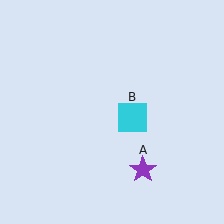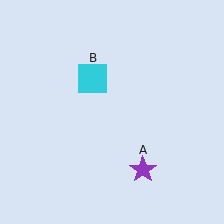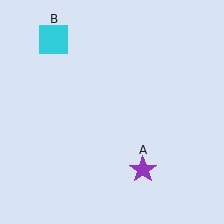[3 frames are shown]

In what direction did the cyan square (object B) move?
The cyan square (object B) moved up and to the left.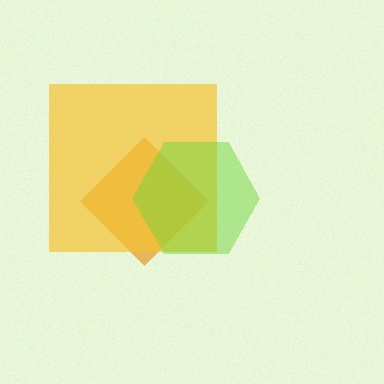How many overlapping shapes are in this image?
There are 3 overlapping shapes in the image.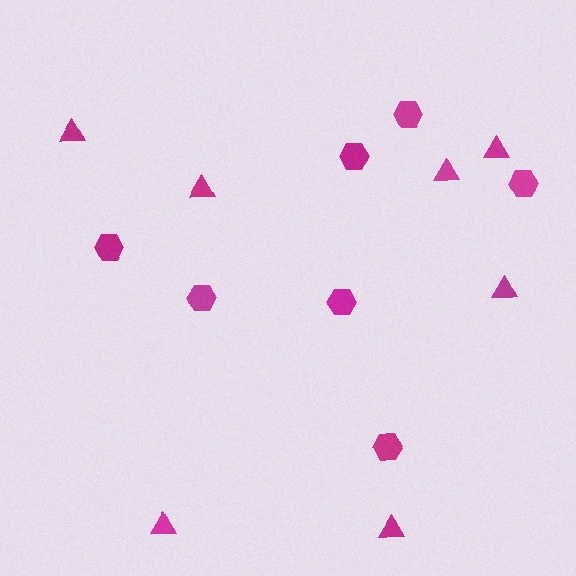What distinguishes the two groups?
There are 2 groups: one group of hexagons (7) and one group of triangles (7).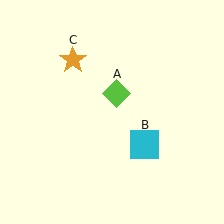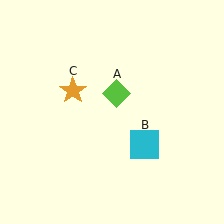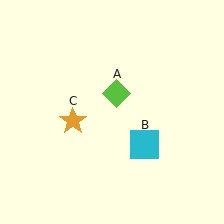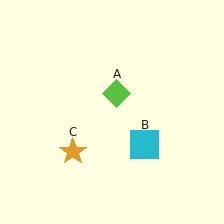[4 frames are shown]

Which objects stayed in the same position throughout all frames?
Lime diamond (object A) and cyan square (object B) remained stationary.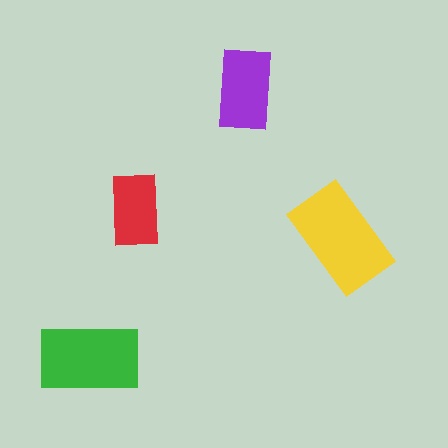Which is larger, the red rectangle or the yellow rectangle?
The yellow one.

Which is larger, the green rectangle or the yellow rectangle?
The yellow one.